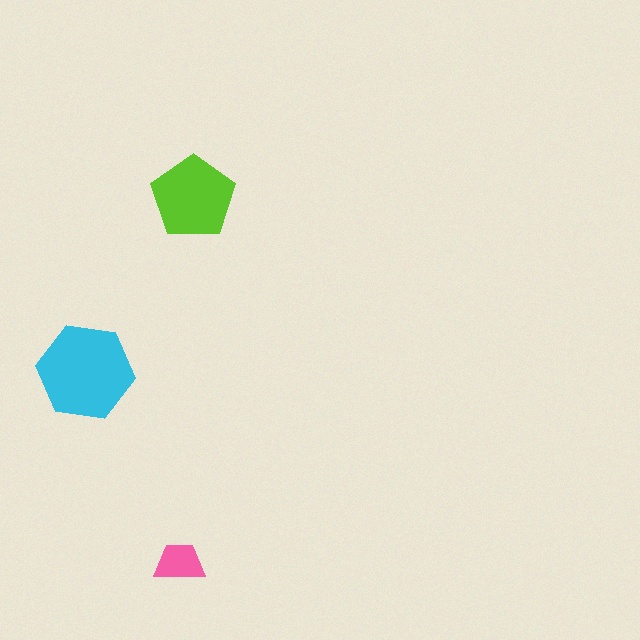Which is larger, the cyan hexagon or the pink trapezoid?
The cyan hexagon.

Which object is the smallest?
The pink trapezoid.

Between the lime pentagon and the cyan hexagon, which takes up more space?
The cyan hexagon.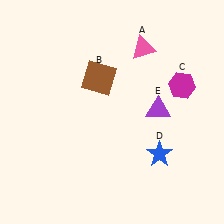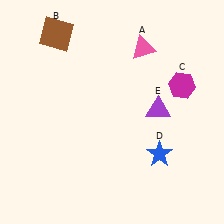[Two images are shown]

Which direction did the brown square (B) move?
The brown square (B) moved up.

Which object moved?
The brown square (B) moved up.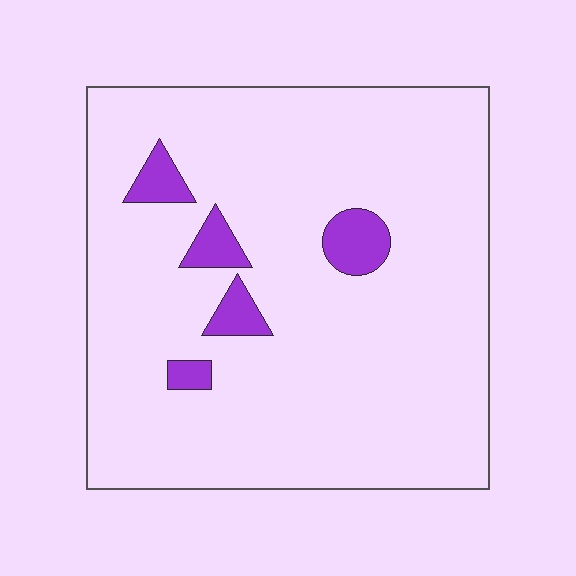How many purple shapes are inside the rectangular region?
5.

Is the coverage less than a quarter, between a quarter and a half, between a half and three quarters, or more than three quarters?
Less than a quarter.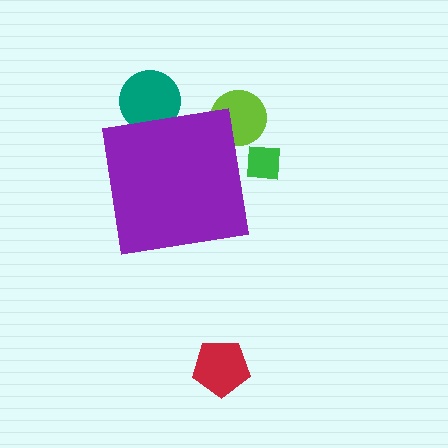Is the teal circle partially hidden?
Yes, the teal circle is partially hidden behind the purple square.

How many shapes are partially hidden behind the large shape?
3 shapes are partially hidden.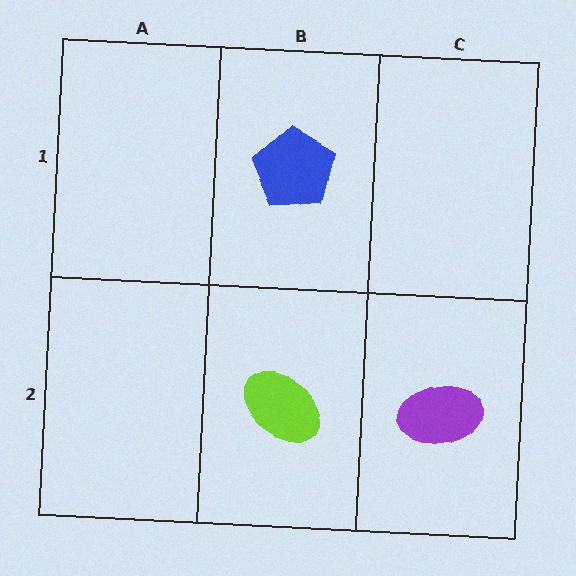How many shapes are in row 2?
2 shapes.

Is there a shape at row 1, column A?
No, that cell is empty.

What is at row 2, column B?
A lime ellipse.